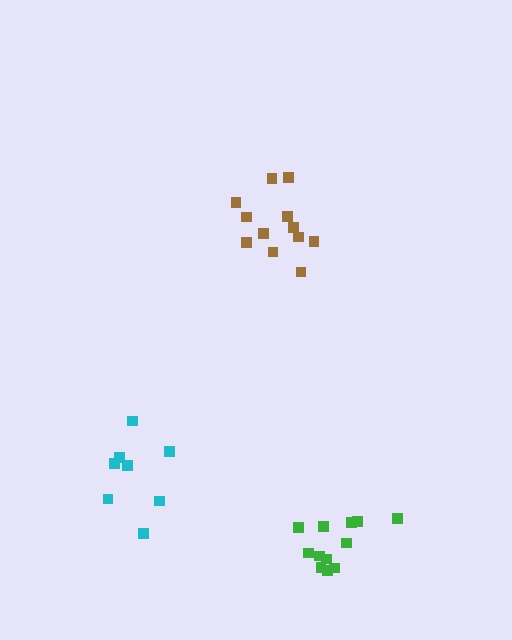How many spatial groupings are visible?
There are 3 spatial groupings.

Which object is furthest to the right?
The green cluster is rightmost.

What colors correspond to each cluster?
The clusters are colored: brown, cyan, green.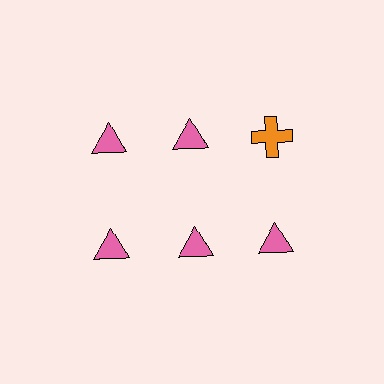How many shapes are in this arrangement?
There are 6 shapes arranged in a grid pattern.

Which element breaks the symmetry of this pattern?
The orange cross in the top row, center column breaks the symmetry. All other shapes are pink triangles.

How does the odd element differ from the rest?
It differs in both color (orange instead of pink) and shape (cross instead of triangle).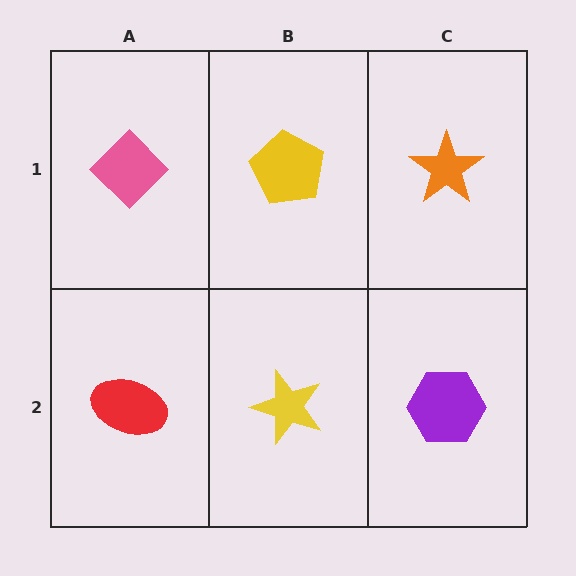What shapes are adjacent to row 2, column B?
A yellow pentagon (row 1, column B), a red ellipse (row 2, column A), a purple hexagon (row 2, column C).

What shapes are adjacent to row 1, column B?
A yellow star (row 2, column B), a pink diamond (row 1, column A), an orange star (row 1, column C).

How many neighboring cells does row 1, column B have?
3.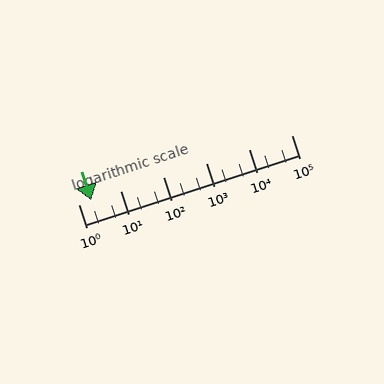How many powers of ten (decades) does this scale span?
The scale spans 5 decades, from 1 to 100000.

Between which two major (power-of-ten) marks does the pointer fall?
The pointer is between 1 and 10.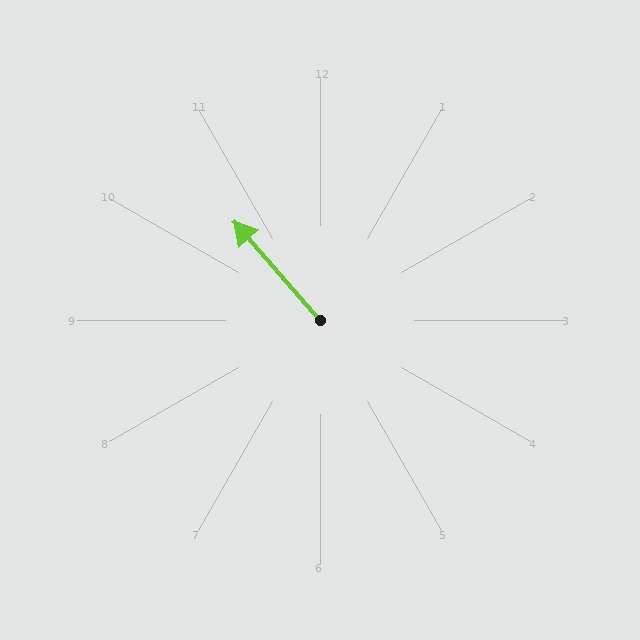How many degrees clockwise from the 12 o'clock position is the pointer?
Approximately 319 degrees.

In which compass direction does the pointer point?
Northwest.